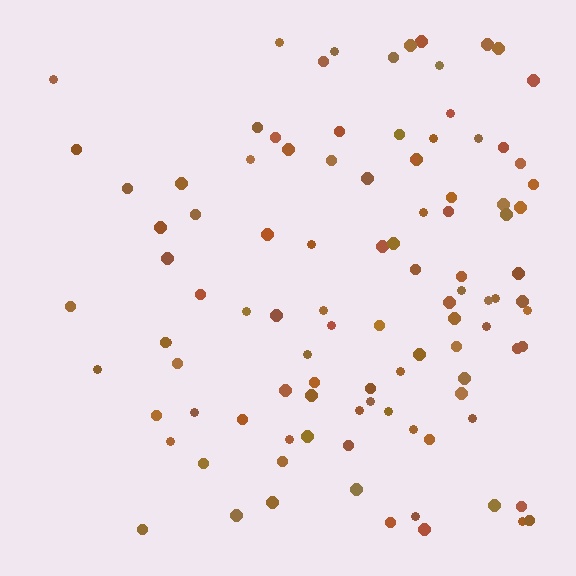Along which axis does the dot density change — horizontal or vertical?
Horizontal.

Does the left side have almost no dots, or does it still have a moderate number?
Still a moderate number, just noticeably fewer than the right.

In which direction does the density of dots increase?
From left to right, with the right side densest.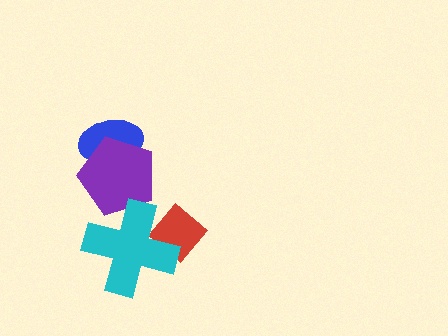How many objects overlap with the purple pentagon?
2 objects overlap with the purple pentagon.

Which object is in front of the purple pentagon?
The cyan cross is in front of the purple pentagon.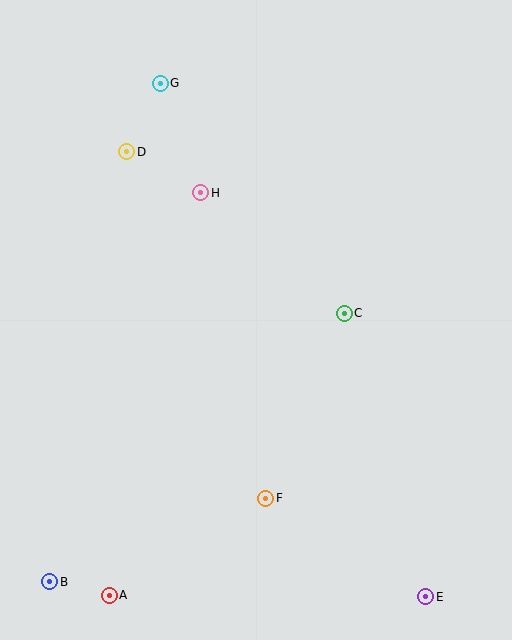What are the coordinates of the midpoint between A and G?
The midpoint between A and G is at (135, 339).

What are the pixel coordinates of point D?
Point D is at (127, 152).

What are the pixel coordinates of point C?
Point C is at (344, 313).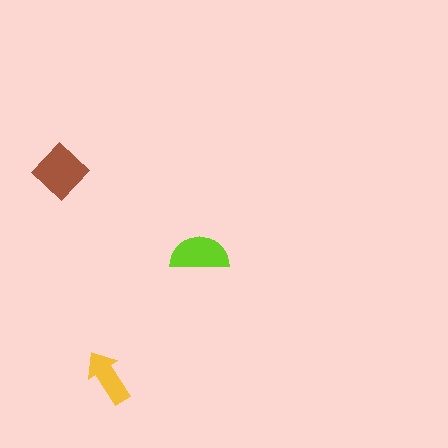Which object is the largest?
The brown diamond.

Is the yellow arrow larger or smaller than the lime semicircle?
Smaller.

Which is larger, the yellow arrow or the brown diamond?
The brown diamond.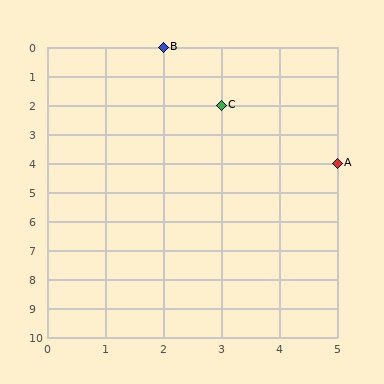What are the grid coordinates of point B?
Point B is at grid coordinates (2, 0).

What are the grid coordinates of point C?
Point C is at grid coordinates (3, 2).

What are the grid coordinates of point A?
Point A is at grid coordinates (5, 4).